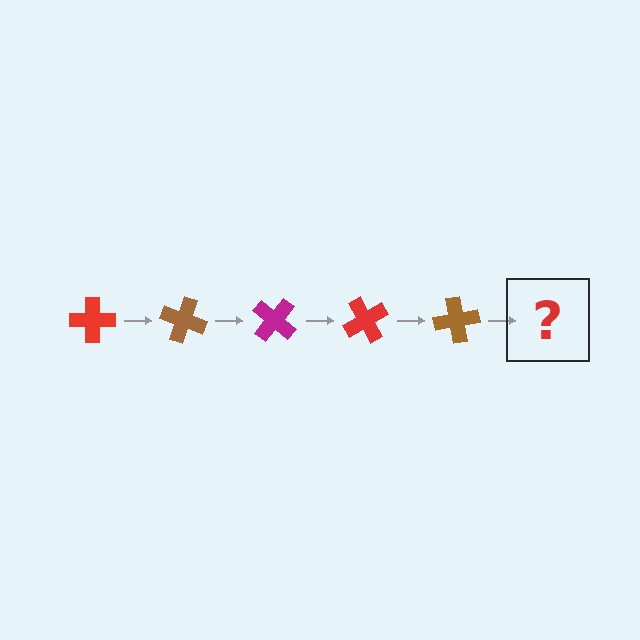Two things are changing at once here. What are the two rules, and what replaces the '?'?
The two rules are that it rotates 20 degrees each step and the color cycles through red, brown, and magenta. The '?' should be a magenta cross, rotated 100 degrees from the start.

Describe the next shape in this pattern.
It should be a magenta cross, rotated 100 degrees from the start.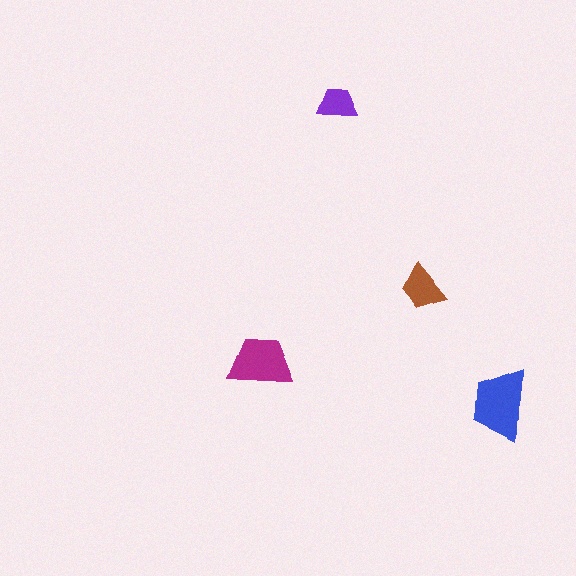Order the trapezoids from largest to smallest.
the blue one, the magenta one, the brown one, the purple one.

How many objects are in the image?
There are 4 objects in the image.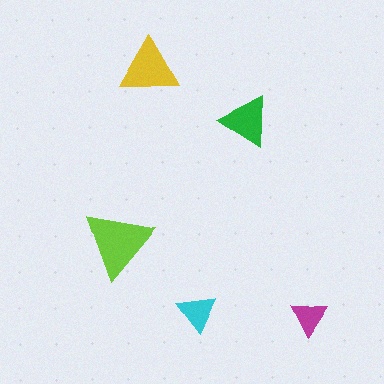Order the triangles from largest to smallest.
the lime one, the yellow one, the green one, the cyan one, the magenta one.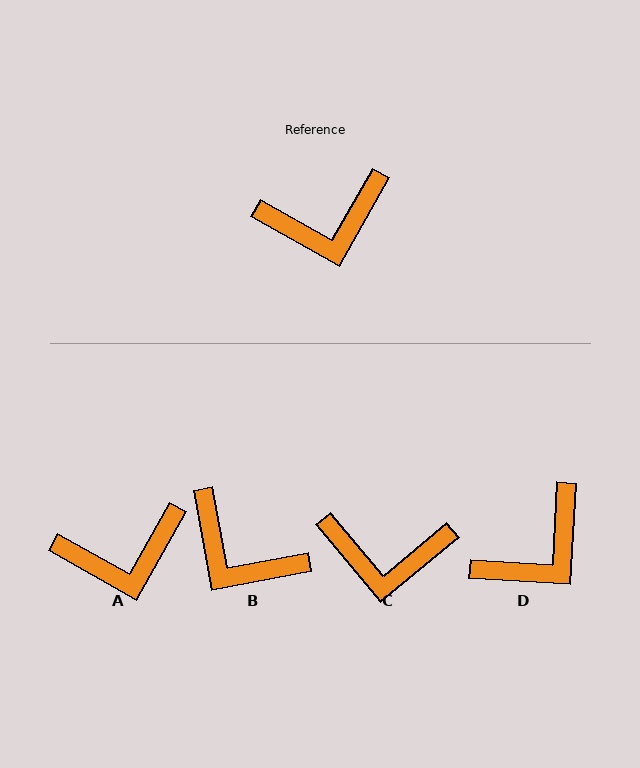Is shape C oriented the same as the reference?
No, it is off by about 21 degrees.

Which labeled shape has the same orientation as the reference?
A.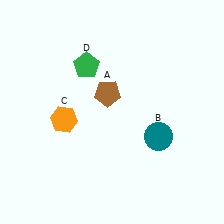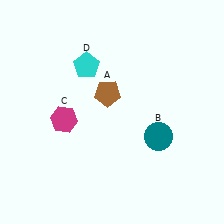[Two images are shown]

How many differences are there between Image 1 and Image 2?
There are 2 differences between the two images.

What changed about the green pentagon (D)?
In Image 1, D is green. In Image 2, it changed to cyan.